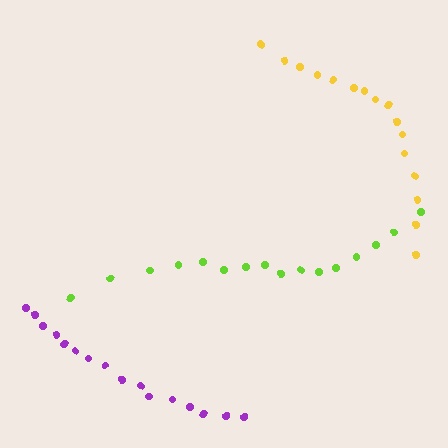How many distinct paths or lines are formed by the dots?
There are 3 distinct paths.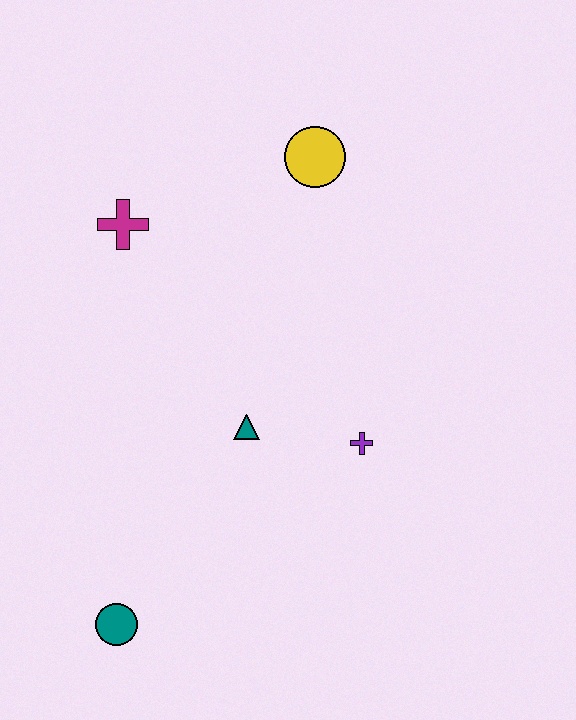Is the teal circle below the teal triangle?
Yes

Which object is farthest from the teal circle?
The yellow circle is farthest from the teal circle.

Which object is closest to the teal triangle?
The purple cross is closest to the teal triangle.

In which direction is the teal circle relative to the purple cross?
The teal circle is to the left of the purple cross.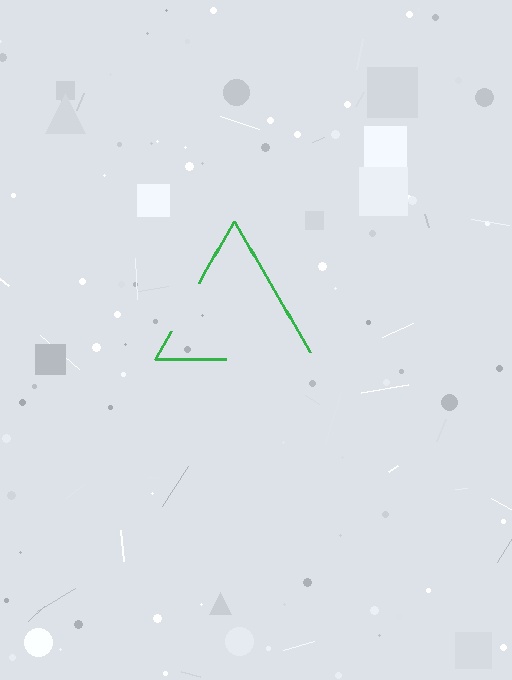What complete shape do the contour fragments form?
The contour fragments form a triangle.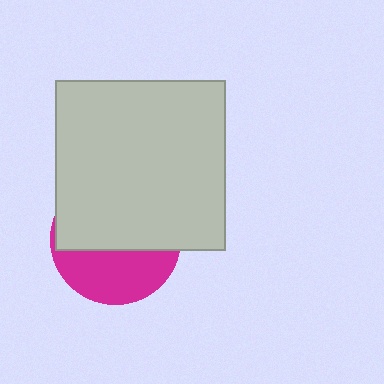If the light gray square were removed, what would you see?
You would see the complete magenta circle.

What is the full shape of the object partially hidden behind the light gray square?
The partially hidden object is a magenta circle.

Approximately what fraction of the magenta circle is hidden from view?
Roughly 60% of the magenta circle is hidden behind the light gray square.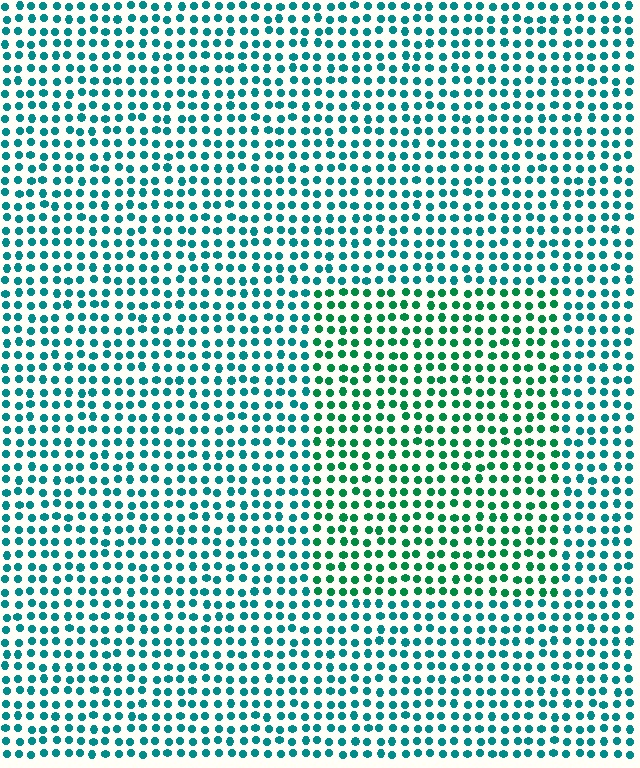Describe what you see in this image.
The image is filled with small teal elements in a uniform arrangement. A rectangle-shaped region is visible where the elements are tinted to a slightly different hue, forming a subtle color boundary.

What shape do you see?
I see a rectangle.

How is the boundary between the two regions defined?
The boundary is defined purely by a slight shift in hue (about 31 degrees). Spacing, size, and orientation are identical on both sides.